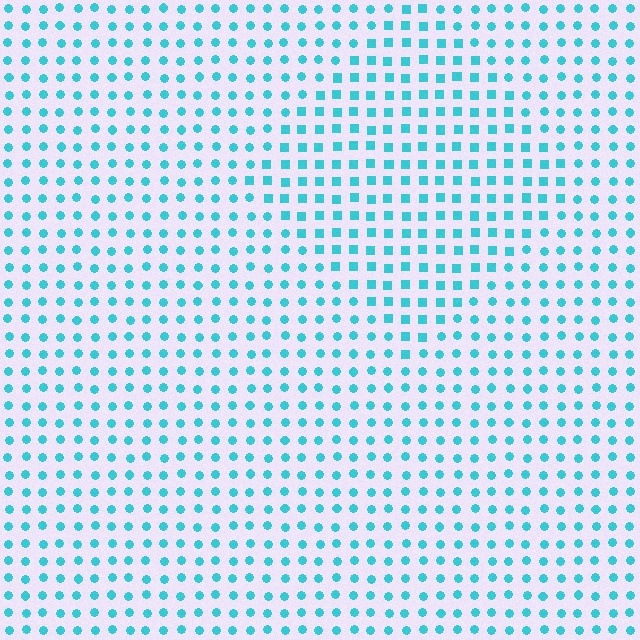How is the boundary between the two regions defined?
The boundary is defined by a change in element shape: squares inside vs. circles outside. All elements share the same color and spacing.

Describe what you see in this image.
The image is filled with small cyan elements arranged in a uniform grid. A diamond-shaped region contains squares, while the surrounding area contains circles. The boundary is defined purely by the change in element shape.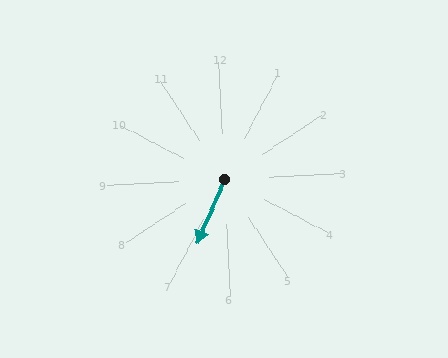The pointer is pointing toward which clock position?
Roughly 7 o'clock.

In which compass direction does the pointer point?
Southwest.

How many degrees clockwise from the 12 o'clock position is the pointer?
Approximately 206 degrees.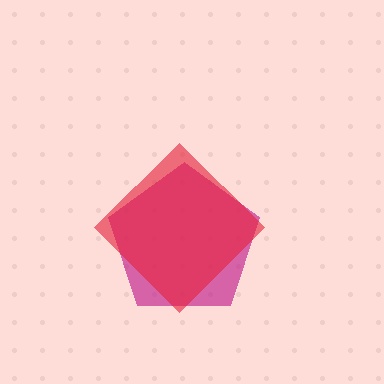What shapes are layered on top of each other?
The layered shapes are: a magenta pentagon, a red diamond.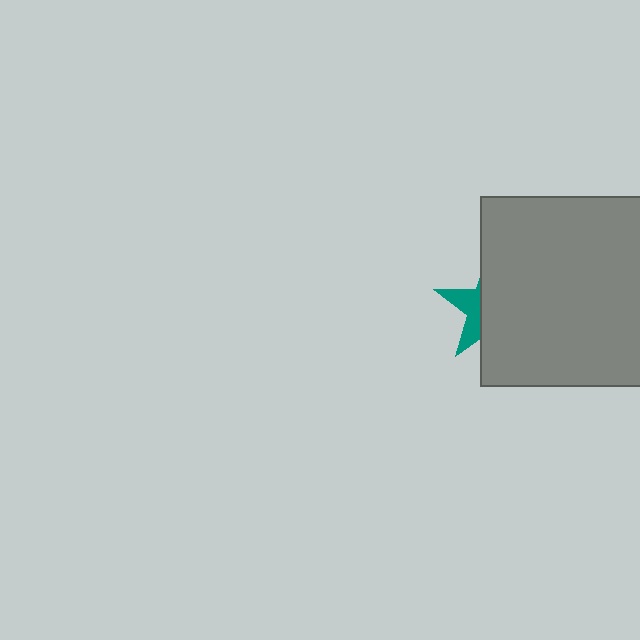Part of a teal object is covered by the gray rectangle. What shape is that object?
It is a star.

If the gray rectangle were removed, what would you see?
You would see the complete teal star.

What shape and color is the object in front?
The object in front is a gray rectangle.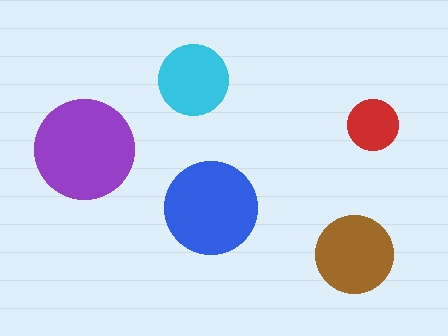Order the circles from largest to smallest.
the purple one, the blue one, the brown one, the cyan one, the red one.